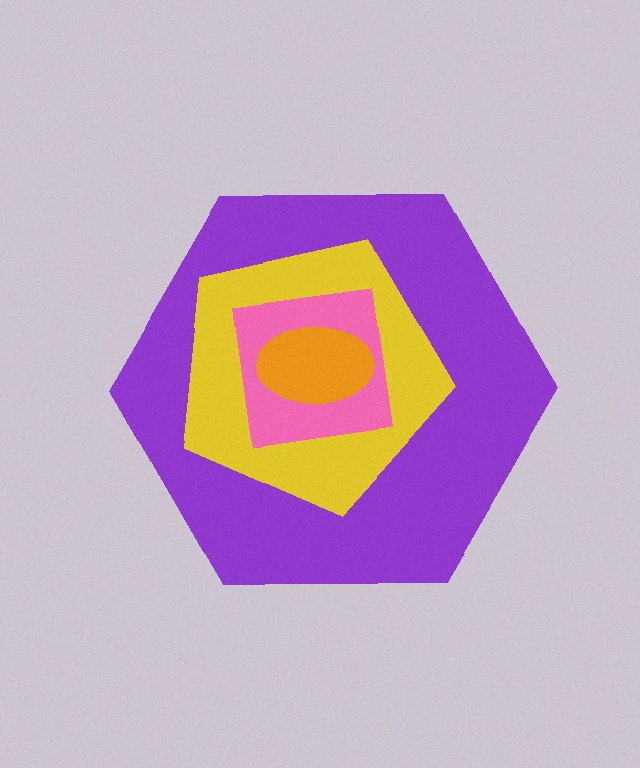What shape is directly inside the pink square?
The orange ellipse.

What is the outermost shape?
The purple hexagon.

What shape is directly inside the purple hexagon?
The yellow pentagon.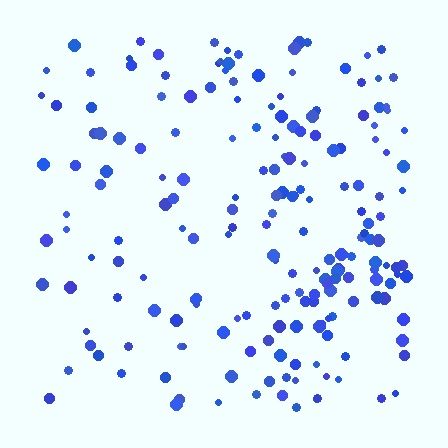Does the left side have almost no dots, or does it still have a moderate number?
Still a moderate number, just noticeably fewer than the right.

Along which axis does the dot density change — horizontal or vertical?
Horizontal.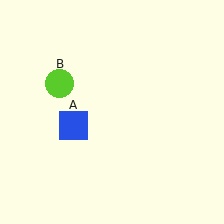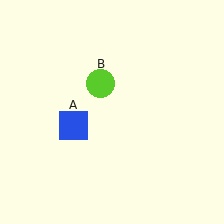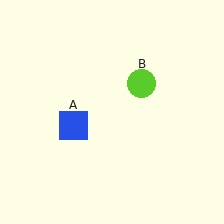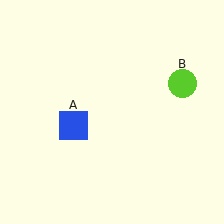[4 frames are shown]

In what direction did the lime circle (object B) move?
The lime circle (object B) moved right.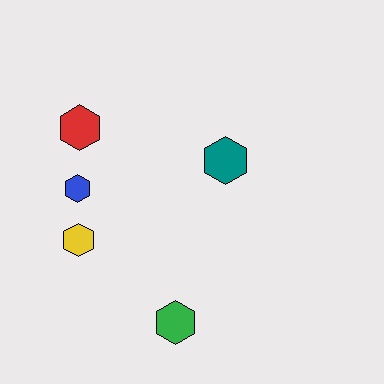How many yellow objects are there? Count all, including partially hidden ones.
There is 1 yellow object.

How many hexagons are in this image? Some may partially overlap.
There are 5 hexagons.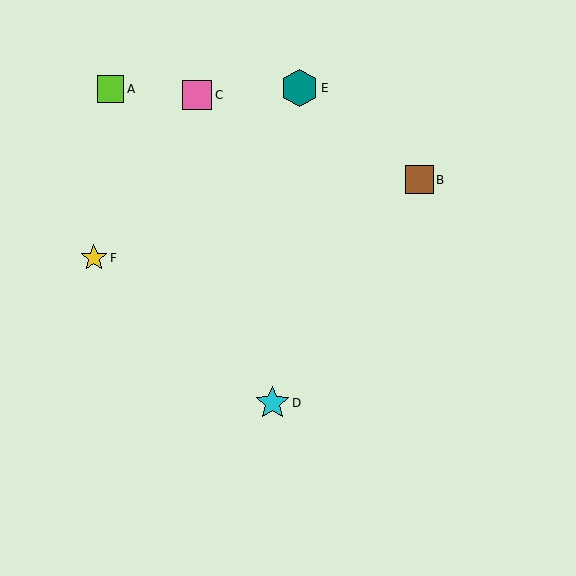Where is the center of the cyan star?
The center of the cyan star is at (272, 403).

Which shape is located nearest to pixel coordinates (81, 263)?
The yellow star (labeled F) at (94, 258) is nearest to that location.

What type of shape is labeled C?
Shape C is a pink square.